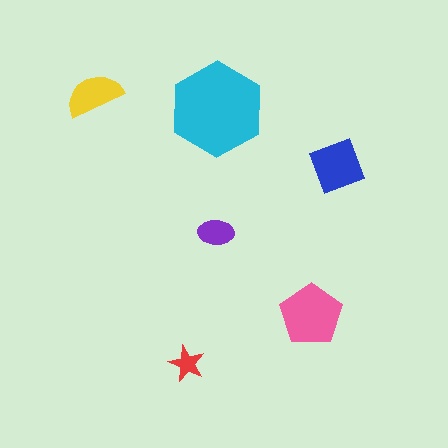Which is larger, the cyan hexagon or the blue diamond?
The cyan hexagon.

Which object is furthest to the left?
The yellow semicircle is leftmost.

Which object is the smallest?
The red star.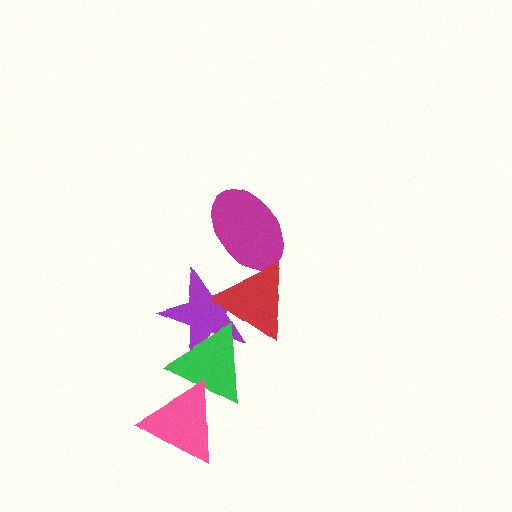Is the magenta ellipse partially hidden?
Yes, it is partially covered by another shape.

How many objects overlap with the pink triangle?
1 object overlaps with the pink triangle.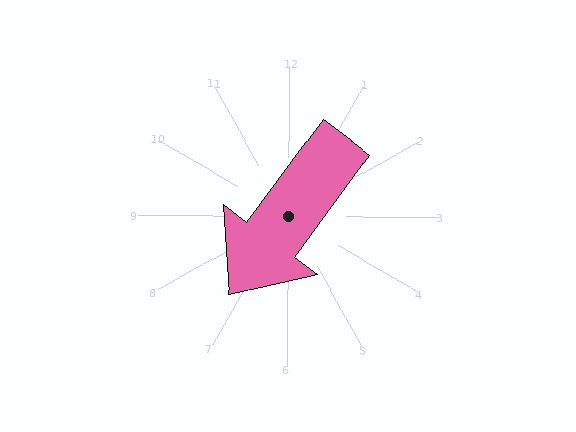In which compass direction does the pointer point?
Southwest.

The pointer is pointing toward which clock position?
Roughly 7 o'clock.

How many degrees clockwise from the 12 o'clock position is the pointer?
Approximately 216 degrees.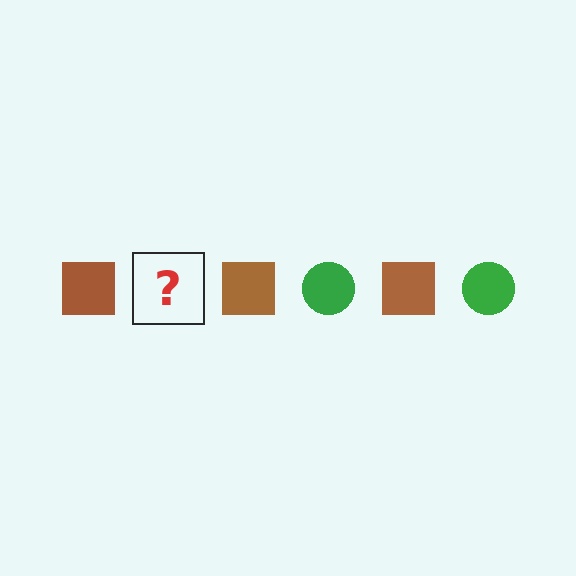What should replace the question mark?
The question mark should be replaced with a green circle.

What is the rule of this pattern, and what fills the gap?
The rule is that the pattern alternates between brown square and green circle. The gap should be filled with a green circle.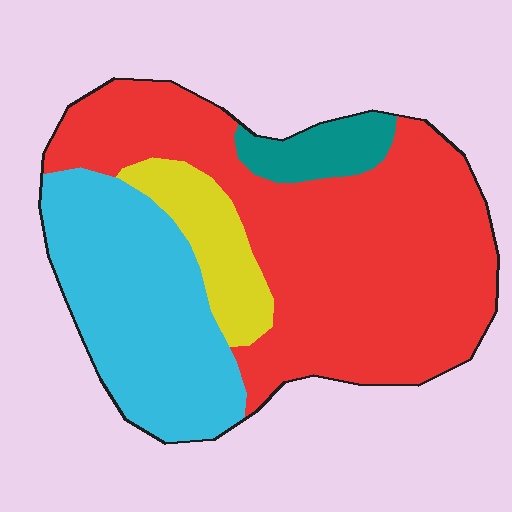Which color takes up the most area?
Red, at roughly 55%.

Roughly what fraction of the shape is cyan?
Cyan takes up about one quarter (1/4) of the shape.